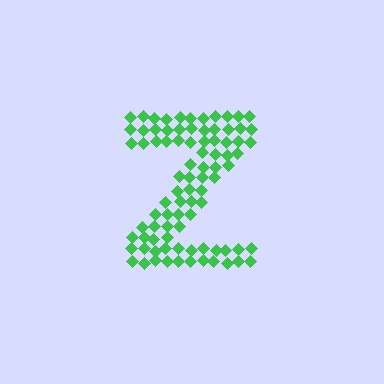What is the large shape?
The large shape is the letter Z.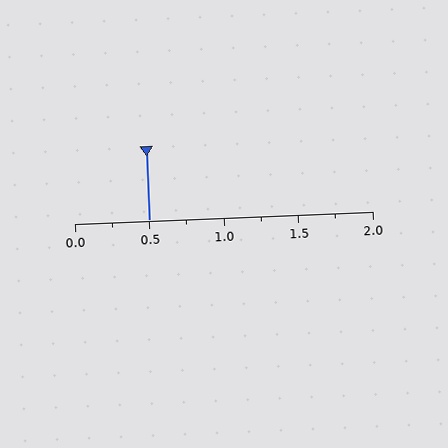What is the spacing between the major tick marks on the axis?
The major ticks are spaced 0.5 apart.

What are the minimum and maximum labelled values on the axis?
The axis runs from 0.0 to 2.0.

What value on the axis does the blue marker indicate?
The marker indicates approximately 0.5.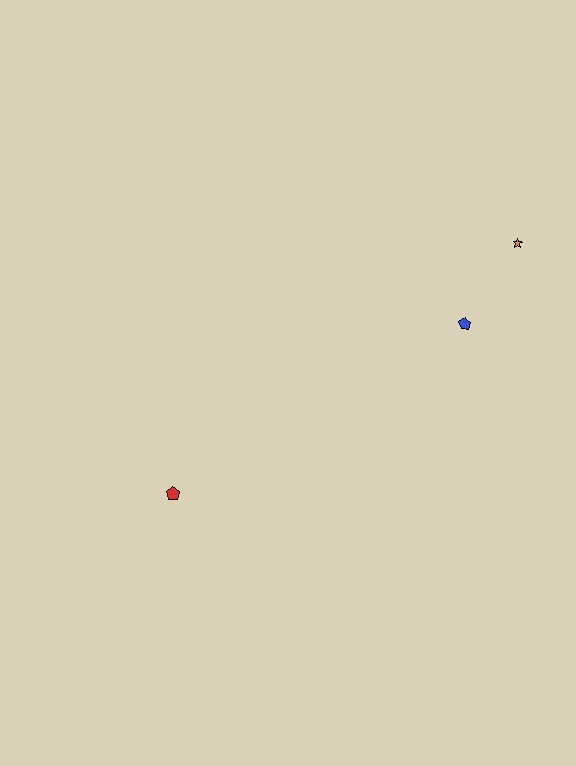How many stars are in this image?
There is 1 star.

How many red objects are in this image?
There is 1 red object.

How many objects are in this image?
There are 3 objects.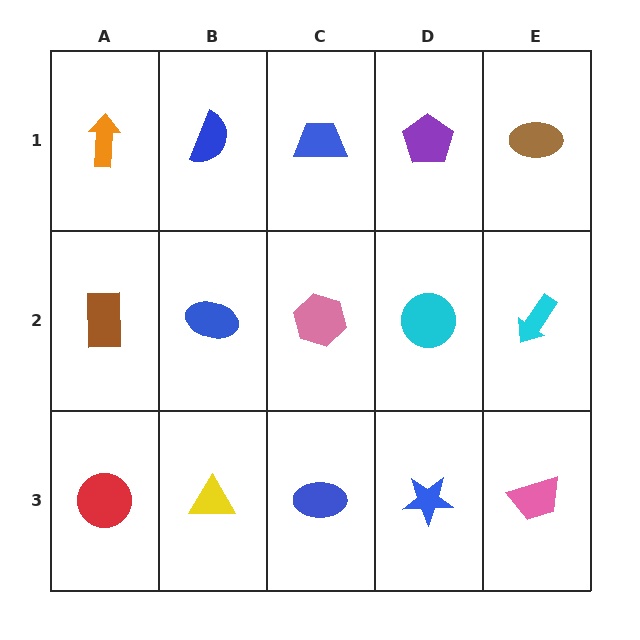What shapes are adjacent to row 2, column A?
An orange arrow (row 1, column A), a red circle (row 3, column A), a blue ellipse (row 2, column B).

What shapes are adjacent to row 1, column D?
A cyan circle (row 2, column D), a blue trapezoid (row 1, column C), a brown ellipse (row 1, column E).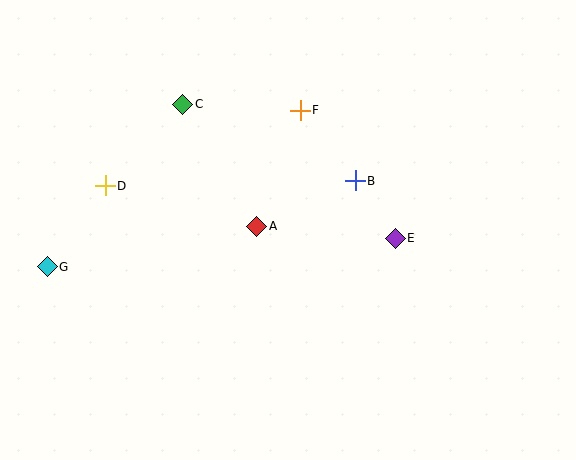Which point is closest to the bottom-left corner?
Point G is closest to the bottom-left corner.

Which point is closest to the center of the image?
Point A at (257, 226) is closest to the center.